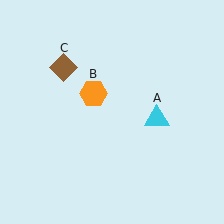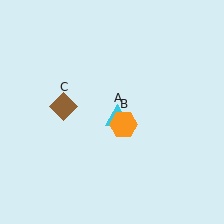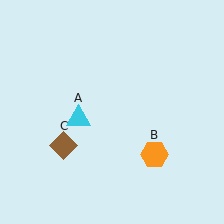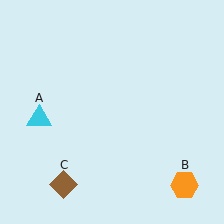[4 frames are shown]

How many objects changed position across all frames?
3 objects changed position: cyan triangle (object A), orange hexagon (object B), brown diamond (object C).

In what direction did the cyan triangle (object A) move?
The cyan triangle (object A) moved left.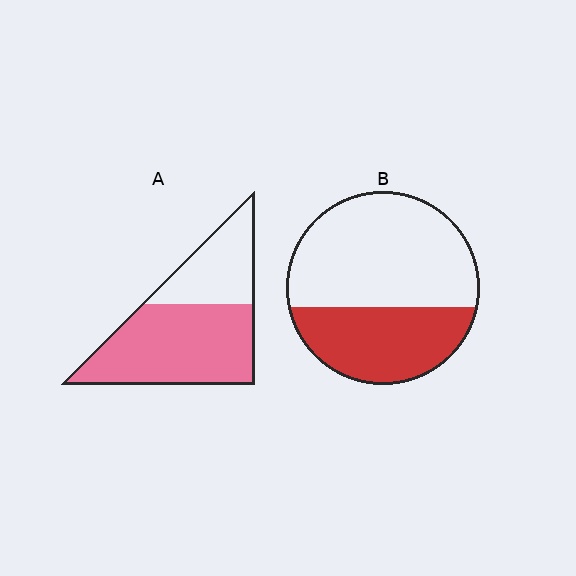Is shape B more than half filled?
No.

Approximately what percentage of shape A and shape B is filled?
A is approximately 65% and B is approximately 40%.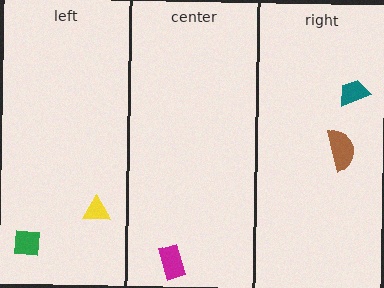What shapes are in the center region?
The magenta rectangle.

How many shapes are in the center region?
1.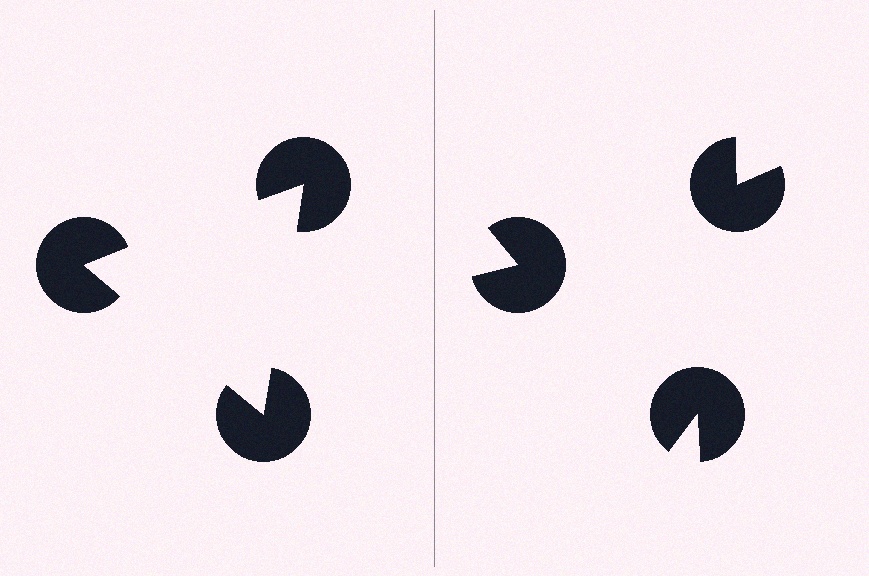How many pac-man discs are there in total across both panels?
6 — 3 on each side.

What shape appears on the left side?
An illusory triangle.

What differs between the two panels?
The pac-man discs are positioned identically on both sides; only the wedge orientations differ. On the left they align to a triangle; on the right they are misaligned.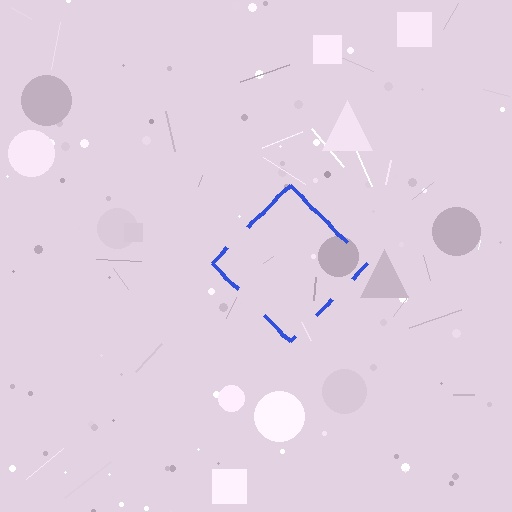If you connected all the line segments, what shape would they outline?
They would outline a diamond.